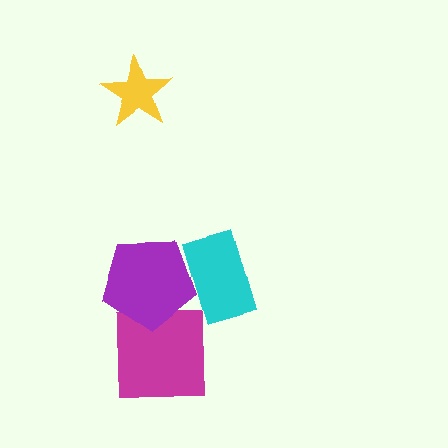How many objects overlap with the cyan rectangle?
1 object overlaps with the cyan rectangle.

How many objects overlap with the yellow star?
0 objects overlap with the yellow star.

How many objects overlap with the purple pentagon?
2 objects overlap with the purple pentagon.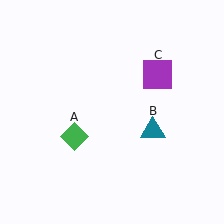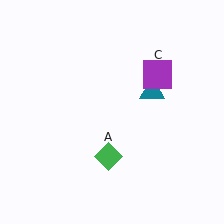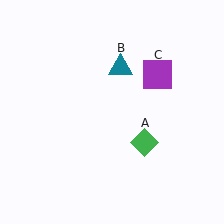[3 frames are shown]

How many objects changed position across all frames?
2 objects changed position: green diamond (object A), teal triangle (object B).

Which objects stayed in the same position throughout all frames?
Purple square (object C) remained stationary.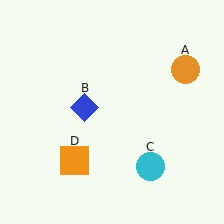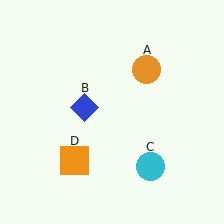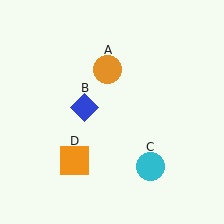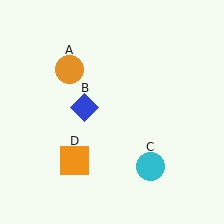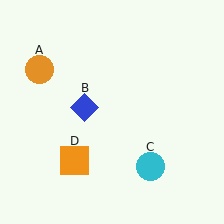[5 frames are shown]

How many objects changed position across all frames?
1 object changed position: orange circle (object A).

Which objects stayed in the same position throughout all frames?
Blue diamond (object B) and cyan circle (object C) and orange square (object D) remained stationary.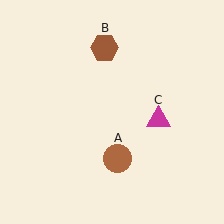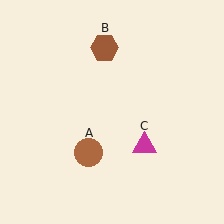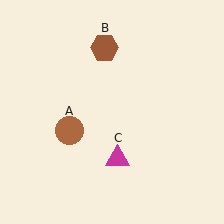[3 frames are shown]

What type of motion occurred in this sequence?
The brown circle (object A), magenta triangle (object C) rotated clockwise around the center of the scene.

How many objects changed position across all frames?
2 objects changed position: brown circle (object A), magenta triangle (object C).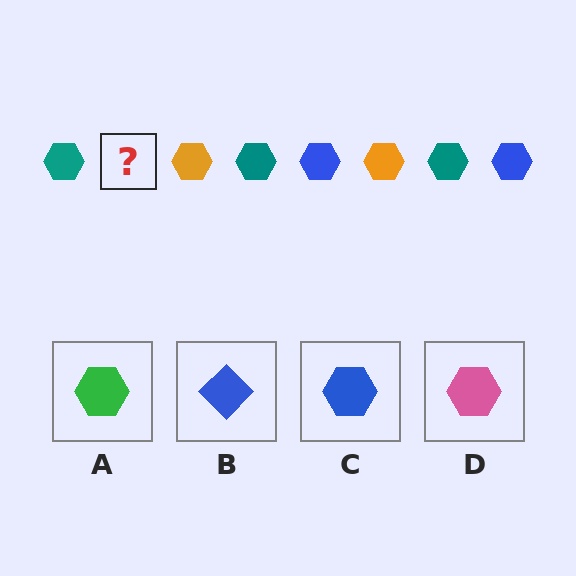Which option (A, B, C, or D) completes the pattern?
C.